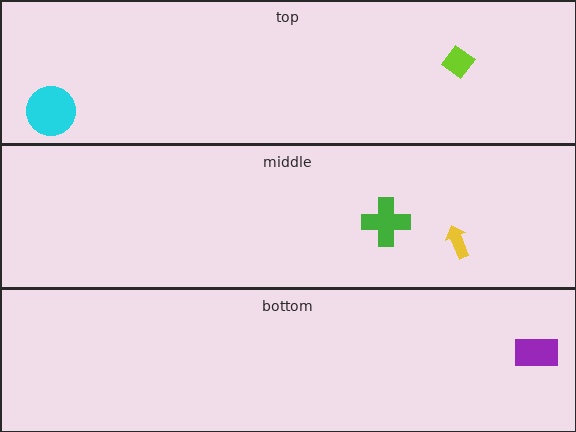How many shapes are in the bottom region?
1.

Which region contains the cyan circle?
The top region.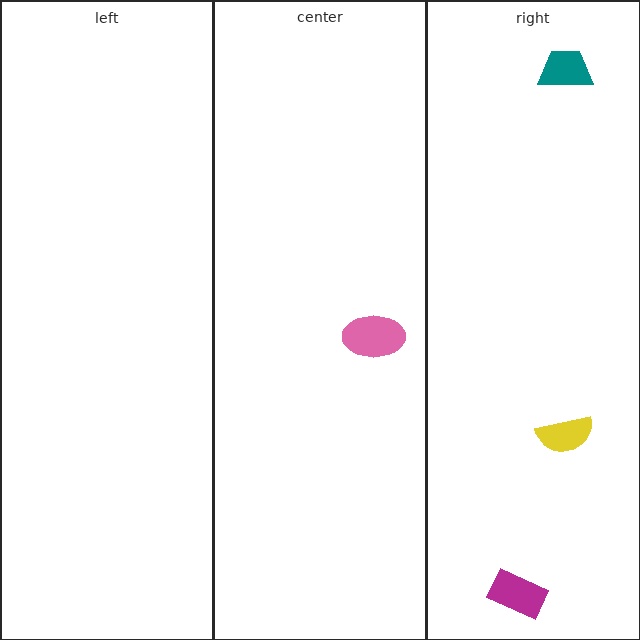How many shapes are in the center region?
1.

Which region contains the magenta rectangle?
The right region.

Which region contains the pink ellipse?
The center region.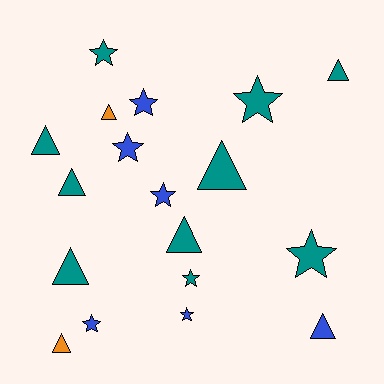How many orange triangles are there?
There are 2 orange triangles.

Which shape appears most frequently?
Triangle, with 9 objects.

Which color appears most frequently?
Teal, with 10 objects.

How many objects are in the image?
There are 18 objects.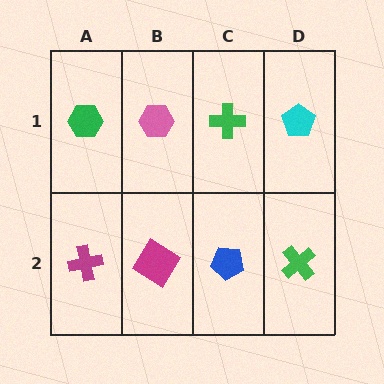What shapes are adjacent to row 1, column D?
A green cross (row 2, column D), a green cross (row 1, column C).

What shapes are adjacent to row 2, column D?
A cyan pentagon (row 1, column D), a blue pentagon (row 2, column C).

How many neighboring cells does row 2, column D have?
2.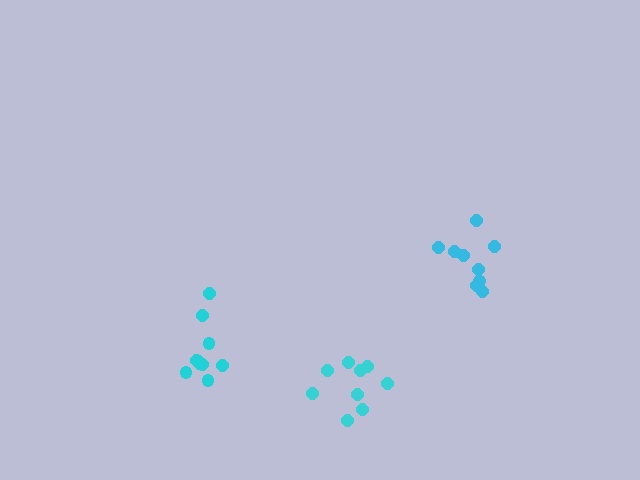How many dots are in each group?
Group 1: 9 dots, Group 2: 9 dots, Group 3: 10 dots (28 total).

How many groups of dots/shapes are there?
There are 3 groups.